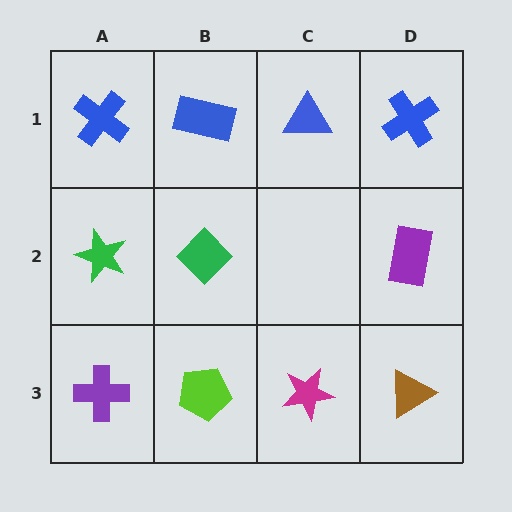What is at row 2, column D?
A purple rectangle.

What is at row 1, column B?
A blue rectangle.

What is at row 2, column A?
A green star.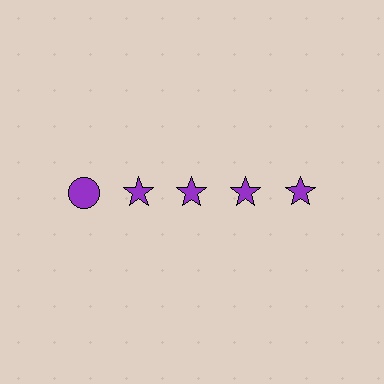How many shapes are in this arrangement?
There are 5 shapes arranged in a grid pattern.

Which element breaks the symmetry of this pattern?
The purple circle in the top row, leftmost column breaks the symmetry. All other shapes are purple stars.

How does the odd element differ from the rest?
It has a different shape: circle instead of star.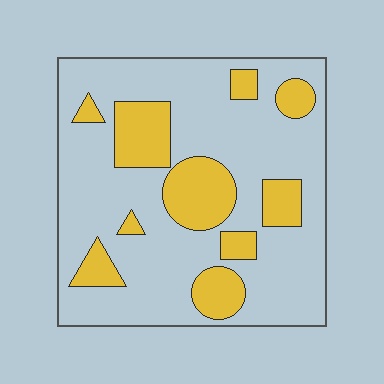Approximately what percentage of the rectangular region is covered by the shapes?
Approximately 25%.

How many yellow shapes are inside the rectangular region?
10.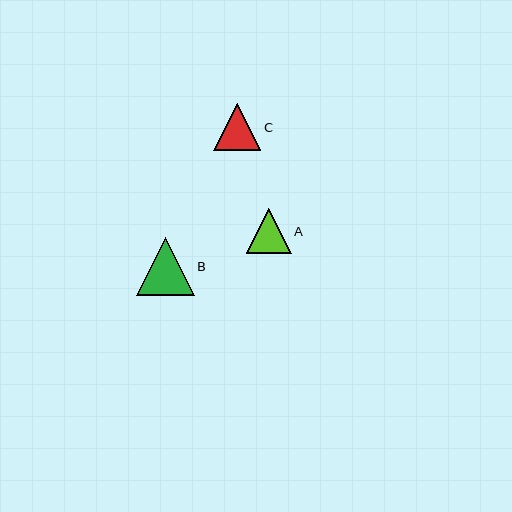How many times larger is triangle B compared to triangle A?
Triangle B is approximately 1.3 times the size of triangle A.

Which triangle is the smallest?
Triangle A is the smallest with a size of approximately 45 pixels.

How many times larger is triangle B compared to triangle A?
Triangle B is approximately 1.3 times the size of triangle A.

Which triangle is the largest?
Triangle B is the largest with a size of approximately 58 pixels.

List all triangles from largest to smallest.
From largest to smallest: B, C, A.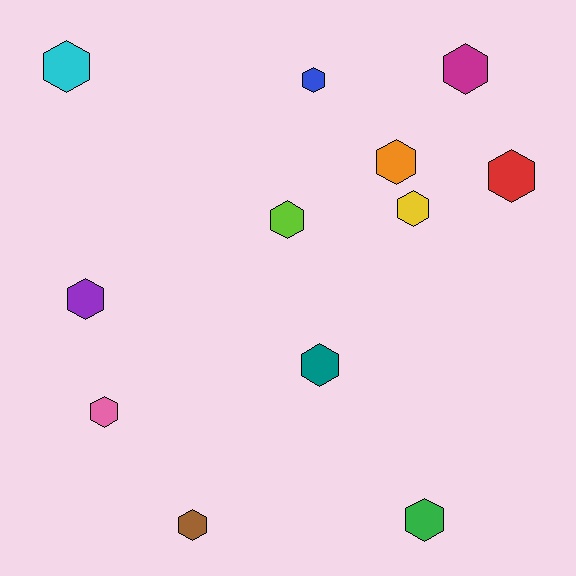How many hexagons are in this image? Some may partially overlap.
There are 12 hexagons.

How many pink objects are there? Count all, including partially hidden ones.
There is 1 pink object.